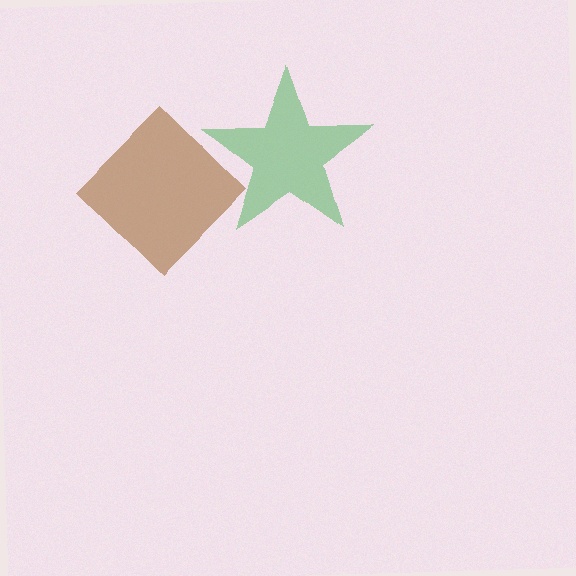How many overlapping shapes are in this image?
There are 2 overlapping shapes in the image.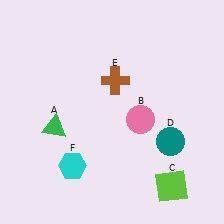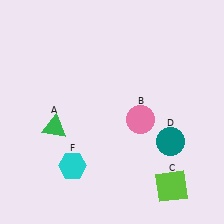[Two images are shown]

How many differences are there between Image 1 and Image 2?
There is 1 difference between the two images.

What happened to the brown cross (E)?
The brown cross (E) was removed in Image 2. It was in the top-right area of Image 1.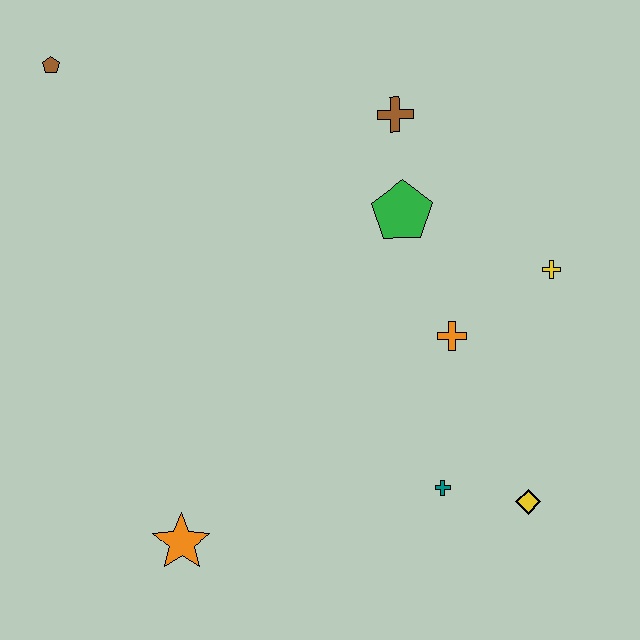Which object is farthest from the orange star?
The brown pentagon is farthest from the orange star.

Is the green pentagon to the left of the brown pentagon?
No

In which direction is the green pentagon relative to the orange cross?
The green pentagon is above the orange cross.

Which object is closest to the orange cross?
The yellow cross is closest to the orange cross.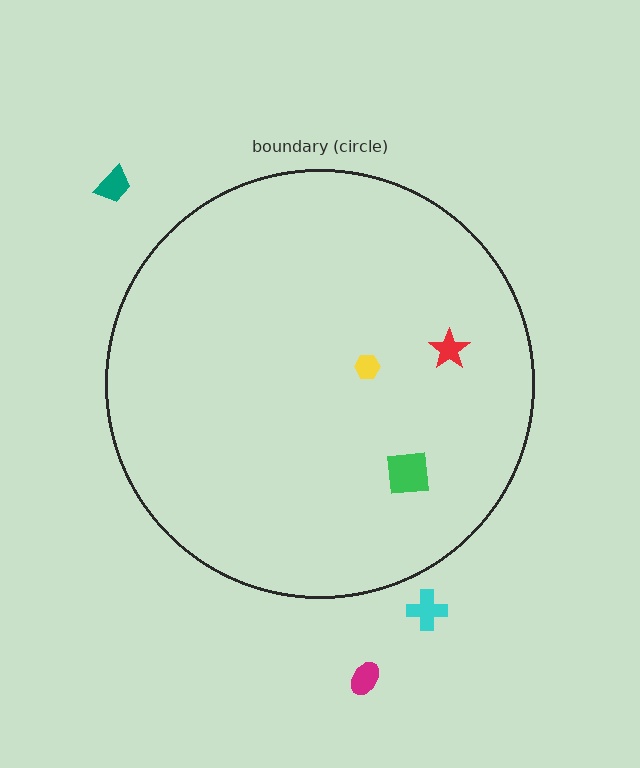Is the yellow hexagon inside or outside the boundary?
Inside.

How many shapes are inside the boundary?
3 inside, 3 outside.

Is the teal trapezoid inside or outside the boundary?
Outside.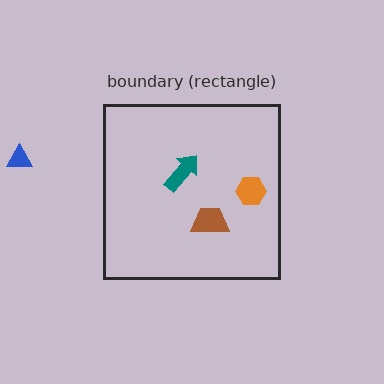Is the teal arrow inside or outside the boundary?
Inside.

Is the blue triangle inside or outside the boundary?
Outside.